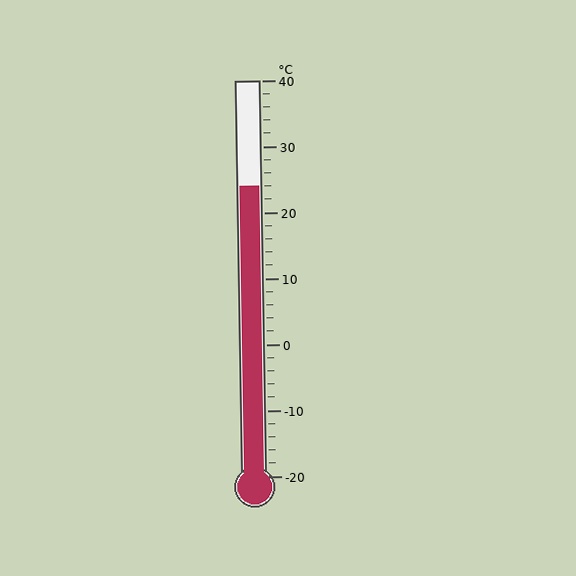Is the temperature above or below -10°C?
The temperature is above -10°C.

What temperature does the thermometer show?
The thermometer shows approximately 24°C.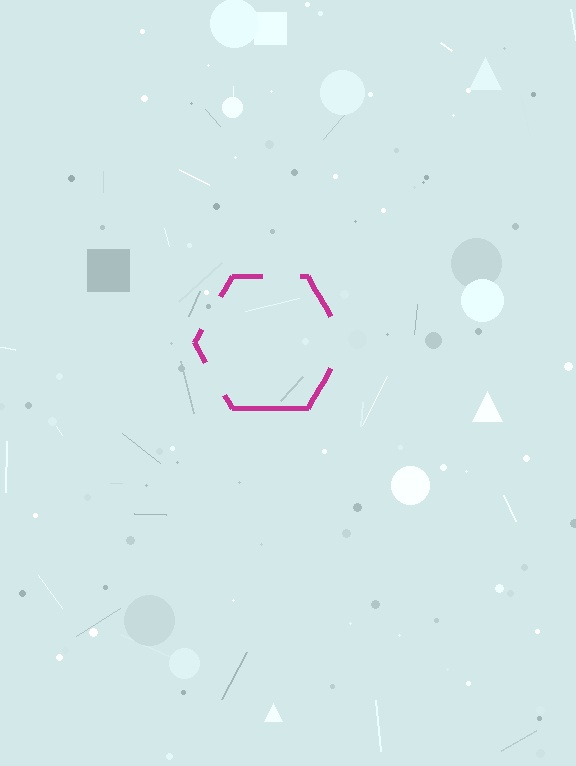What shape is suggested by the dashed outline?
The dashed outline suggests a hexagon.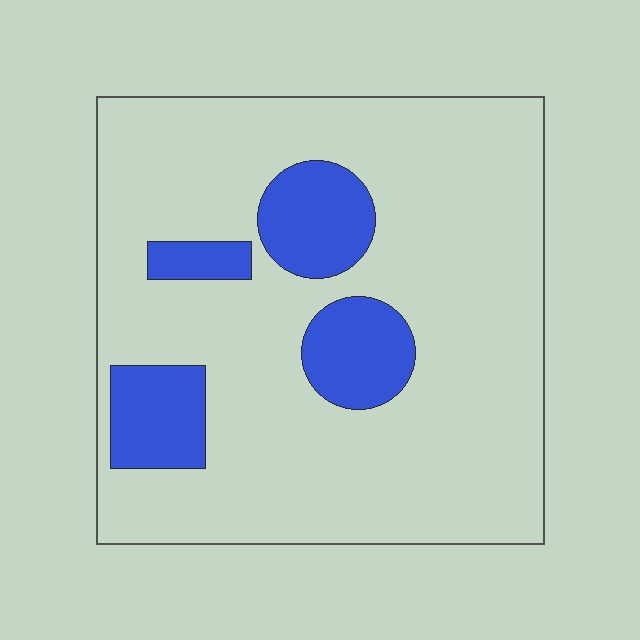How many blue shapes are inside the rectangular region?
4.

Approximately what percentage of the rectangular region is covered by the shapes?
Approximately 20%.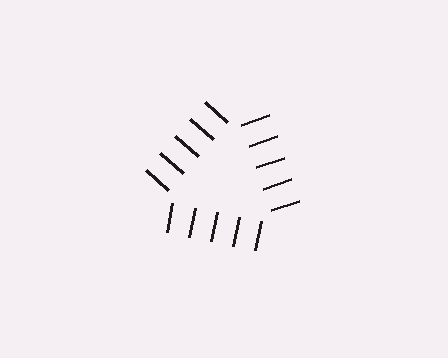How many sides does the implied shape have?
3 sides — the line-ends trace a triangle.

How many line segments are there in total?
15 — 5 along each of the 3 edges.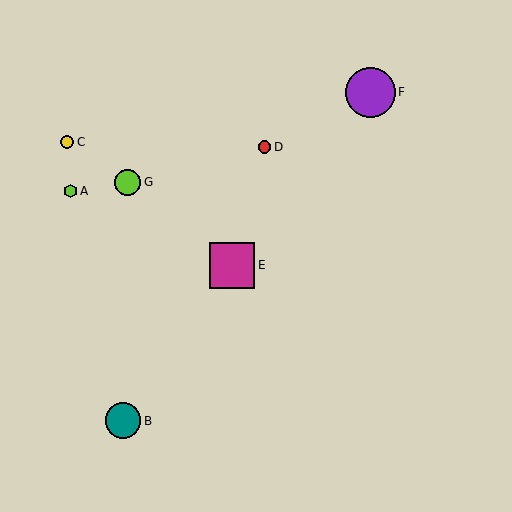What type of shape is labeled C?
Shape C is a yellow circle.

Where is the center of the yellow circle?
The center of the yellow circle is at (67, 142).